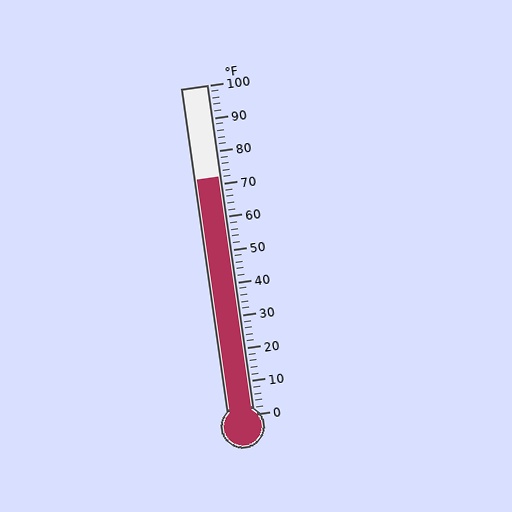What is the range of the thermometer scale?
The thermometer scale ranges from 0°F to 100°F.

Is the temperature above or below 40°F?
The temperature is above 40°F.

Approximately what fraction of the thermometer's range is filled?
The thermometer is filled to approximately 70% of its range.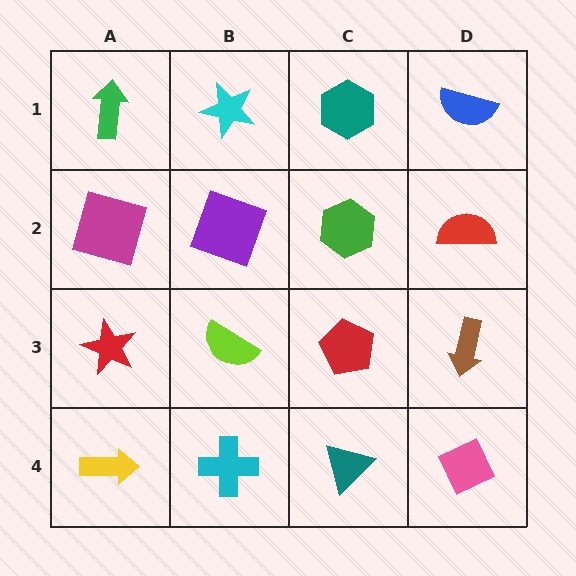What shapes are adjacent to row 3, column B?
A purple square (row 2, column B), a cyan cross (row 4, column B), a red star (row 3, column A), a red pentagon (row 3, column C).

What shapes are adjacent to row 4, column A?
A red star (row 3, column A), a cyan cross (row 4, column B).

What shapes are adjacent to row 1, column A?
A magenta square (row 2, column A), a cyan star (row 1, column B).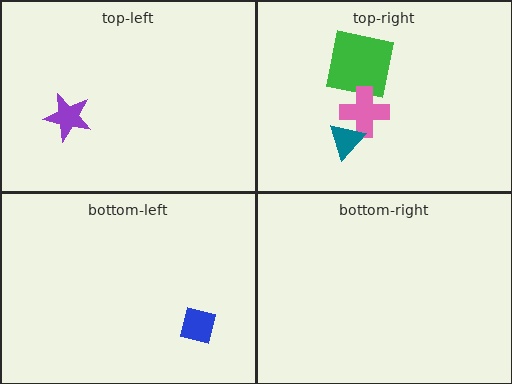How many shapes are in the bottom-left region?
1.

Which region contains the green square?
The top-right region.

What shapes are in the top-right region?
The green square, the pink cross, the teal triangle.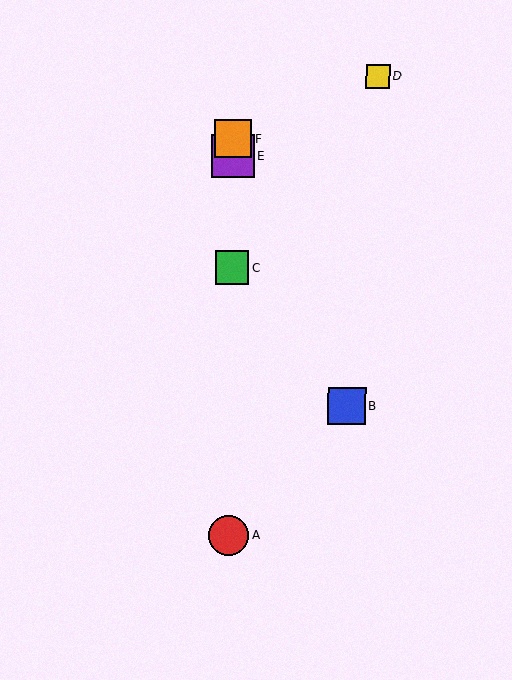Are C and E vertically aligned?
Yes, both are at x≈232.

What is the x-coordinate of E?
Object E is at x≈233.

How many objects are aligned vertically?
4 objects (A, C, E, F) are aligned vertically.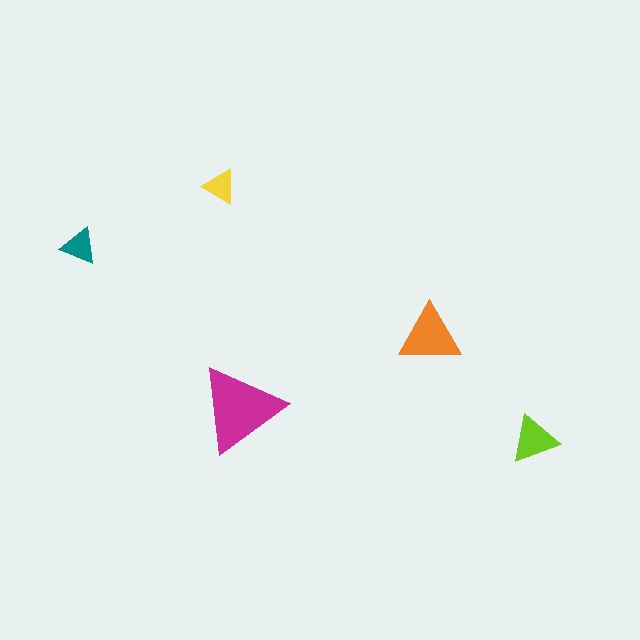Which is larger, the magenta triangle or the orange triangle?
The magenta one.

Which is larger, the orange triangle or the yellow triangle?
The orange one.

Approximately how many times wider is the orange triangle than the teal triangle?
About 1.5 times wider.